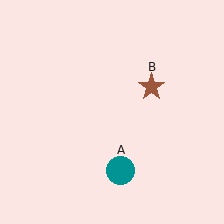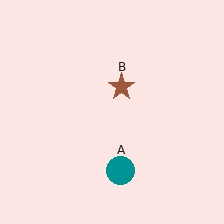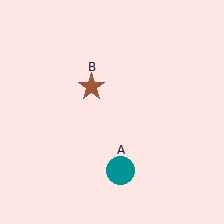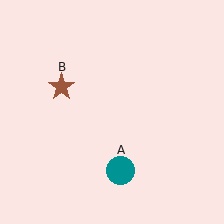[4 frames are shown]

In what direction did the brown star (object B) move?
The brown star (object B) moved left.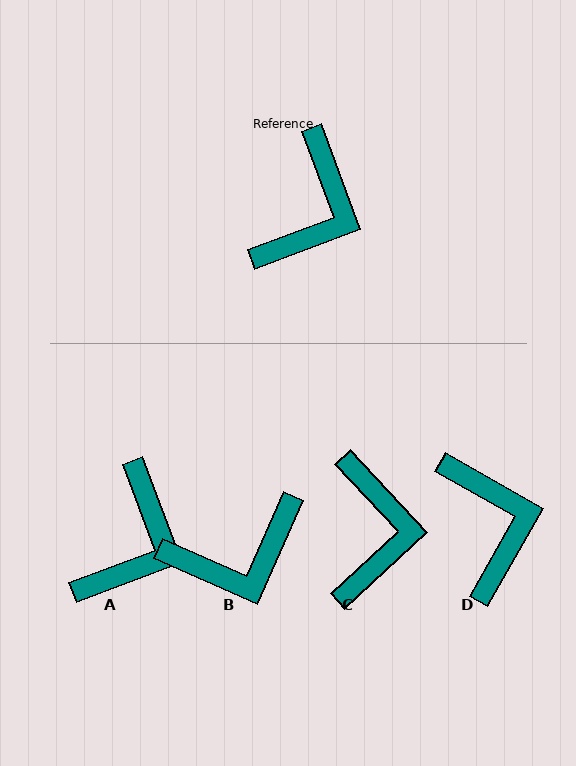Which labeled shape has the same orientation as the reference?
A.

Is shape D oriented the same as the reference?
No, it is off by about 40 degrees.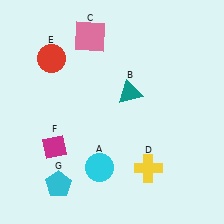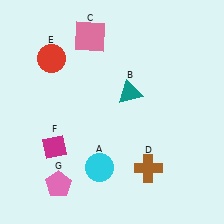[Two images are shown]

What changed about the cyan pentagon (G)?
In Image 1, G is cyan. In Image 2, it changed to pink.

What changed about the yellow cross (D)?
In Image 1, D is yellow. In Image 2, it changed to brown.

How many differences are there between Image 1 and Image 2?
There are 2 differences between the two images.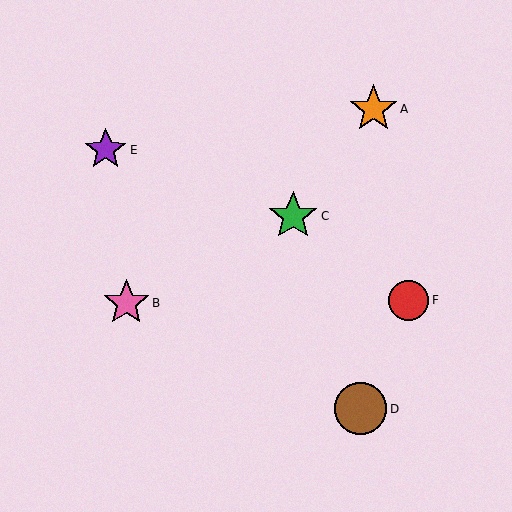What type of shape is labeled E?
Shape E is a purple star.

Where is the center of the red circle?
The center of the red circle is at (409, 300).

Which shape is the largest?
The brown circle (labeled D) is the largest.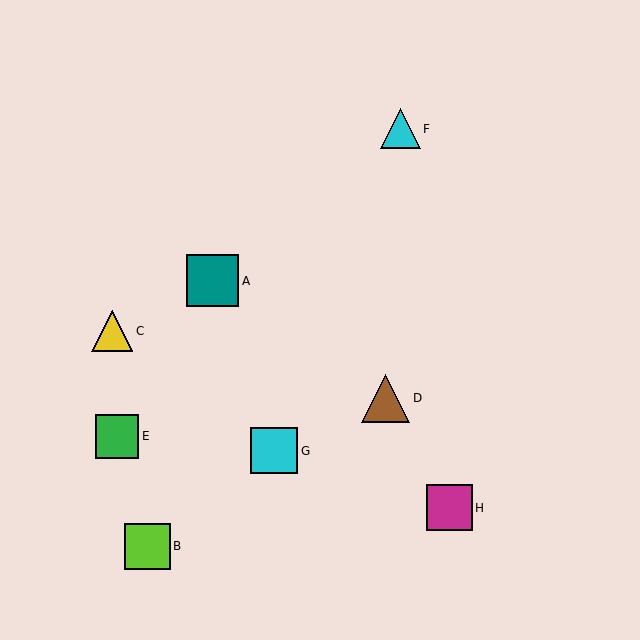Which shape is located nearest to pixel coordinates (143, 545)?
The lime square (labeled B) at (147, 546) is nearest to that location.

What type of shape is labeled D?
Shape D is a brown triangle.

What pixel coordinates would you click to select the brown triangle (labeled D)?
Click at (386, 398) to select the brown triangle D.